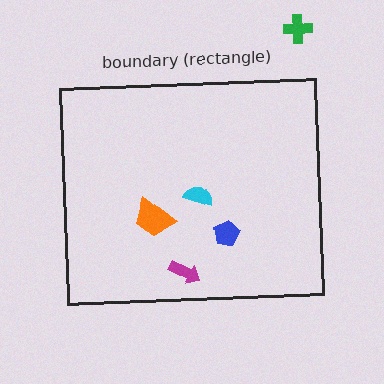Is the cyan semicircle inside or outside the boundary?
Inside.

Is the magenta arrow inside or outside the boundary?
Inside.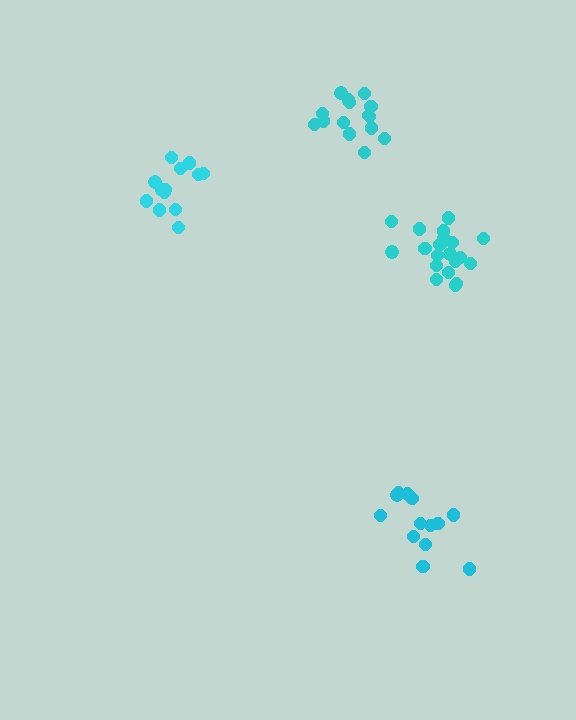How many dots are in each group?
Group 1: 14 dots, Group 2: 20 dots, Group 3: 15 dots, Group 4: 14 dots (63 total).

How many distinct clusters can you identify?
There are 4 distinct clusters.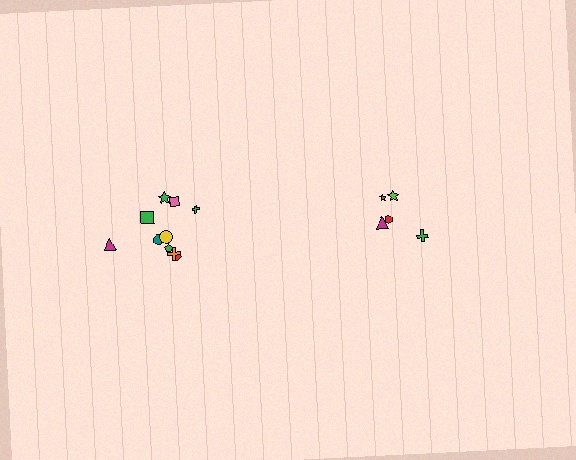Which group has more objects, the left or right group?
The left group.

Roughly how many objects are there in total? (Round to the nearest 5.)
Roughly 15 objects in total.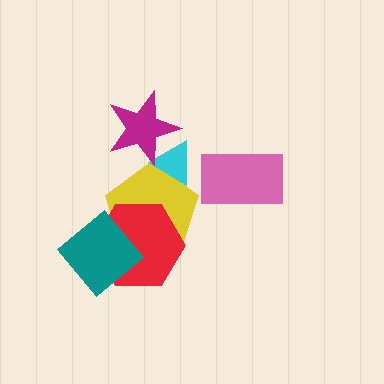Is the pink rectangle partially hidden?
No, no other shape covers it.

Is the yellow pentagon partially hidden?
Yes, it is partially covered by another shape.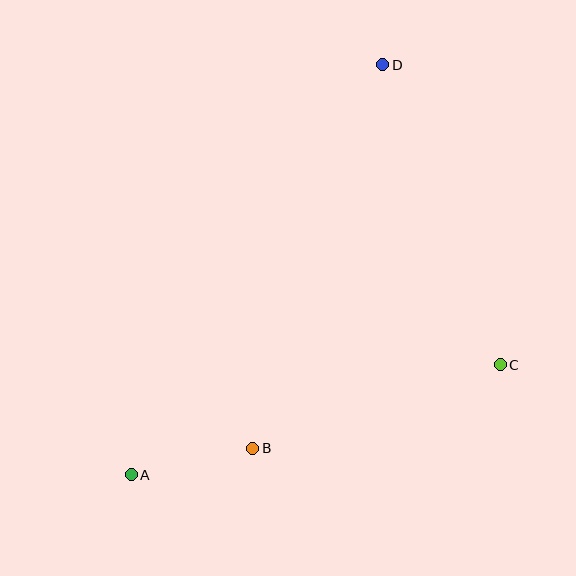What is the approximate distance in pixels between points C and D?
The distance between C and D is approximately 322 pixels.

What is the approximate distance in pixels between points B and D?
The distance between B and D is approximately 405 pixels.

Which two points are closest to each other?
Points A and B are closest to each other.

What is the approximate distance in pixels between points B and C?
The distance between B and C is approximately 261 pixels.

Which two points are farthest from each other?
Points A and D are farthest from each other.